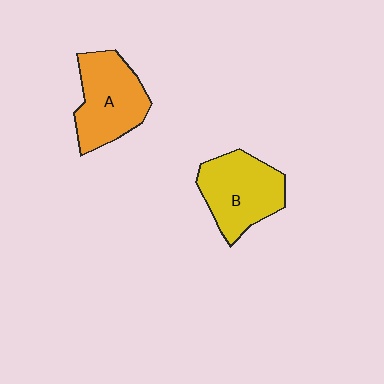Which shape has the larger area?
Shape A (orange).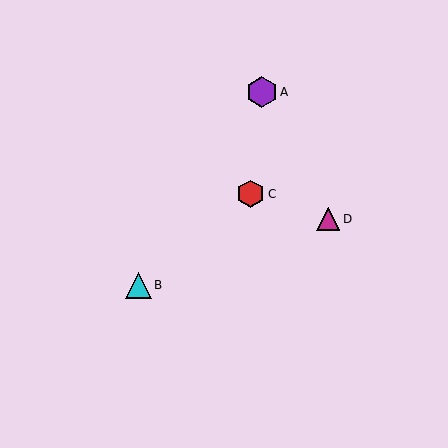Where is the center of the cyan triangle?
The center of the cyan triangle is at (138, 285).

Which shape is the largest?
The purple hexagon (labeled A) is the largest.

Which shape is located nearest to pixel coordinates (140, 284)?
The cyan triangle (labeled B) at (138, 285) is nearest to that location.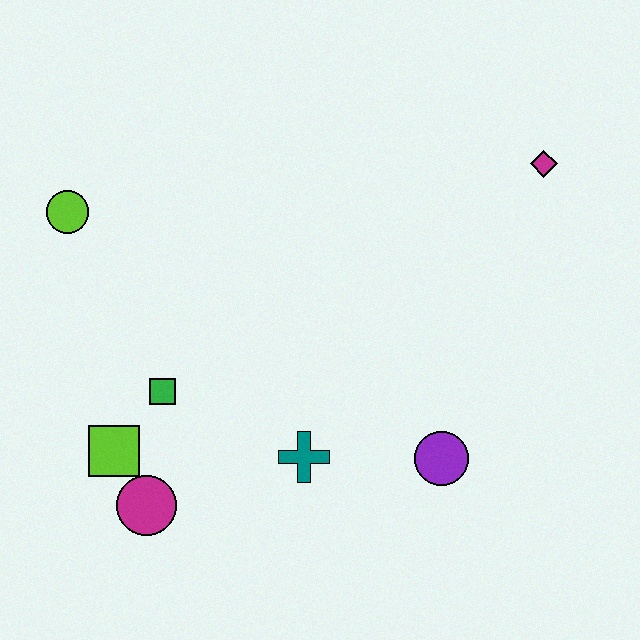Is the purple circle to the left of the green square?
No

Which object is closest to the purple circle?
The teal cross is closest to the purple circle.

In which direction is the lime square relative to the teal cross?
The lime square is to the left of the teal cross.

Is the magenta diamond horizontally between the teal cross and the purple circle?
No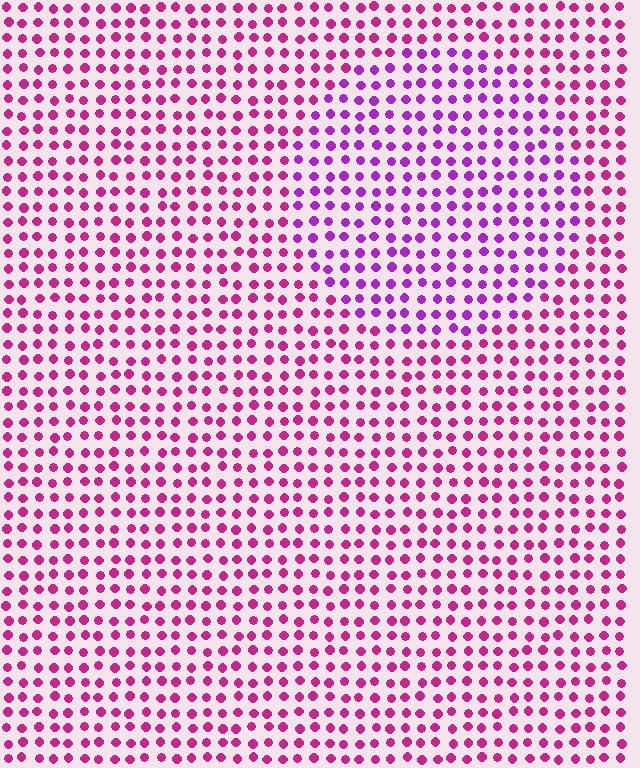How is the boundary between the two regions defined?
The boundary is defined purely by a slight shift in hue (about 32 degrees). Spacing, size, and orientation are identical on both sides.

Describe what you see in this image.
The image is filled with small magenta elements in a uniform arrangement. A circle-shaped region is visible where the elements are tinted to a slightly different hue, forming a subtle color boundary.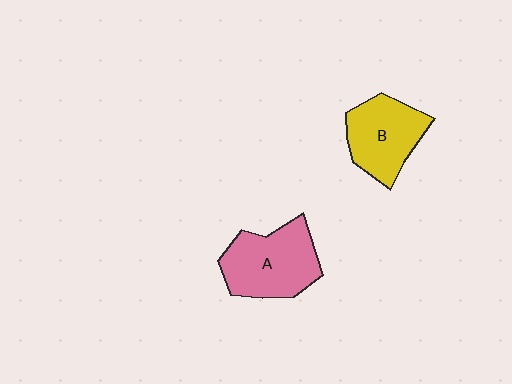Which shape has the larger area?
Shape A (pink).